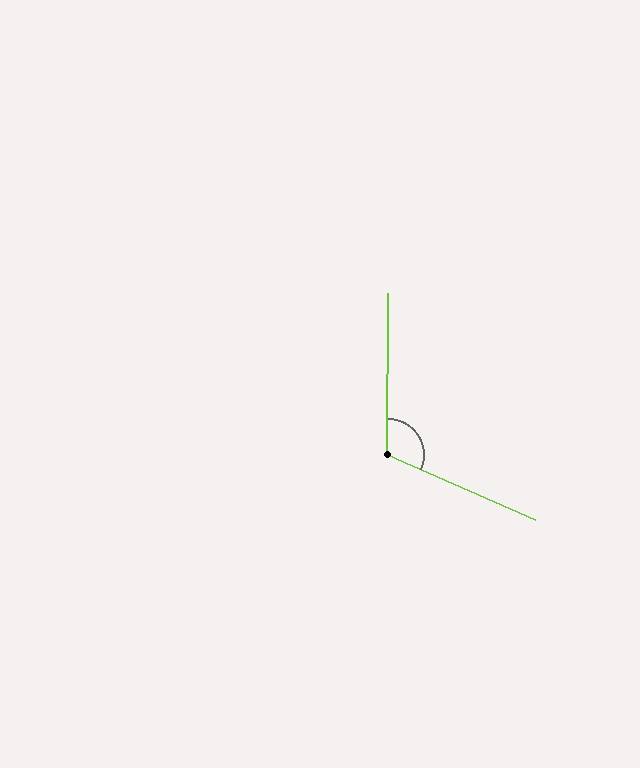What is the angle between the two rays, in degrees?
Approximately 113 degrees.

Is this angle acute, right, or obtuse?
It is obtuse.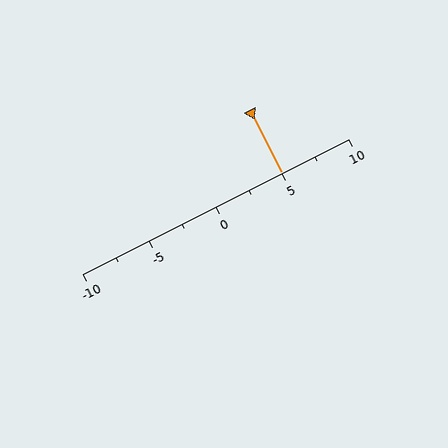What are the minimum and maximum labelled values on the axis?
The axis runs from -10 to 10.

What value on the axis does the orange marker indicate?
The marker indicates approximately 5.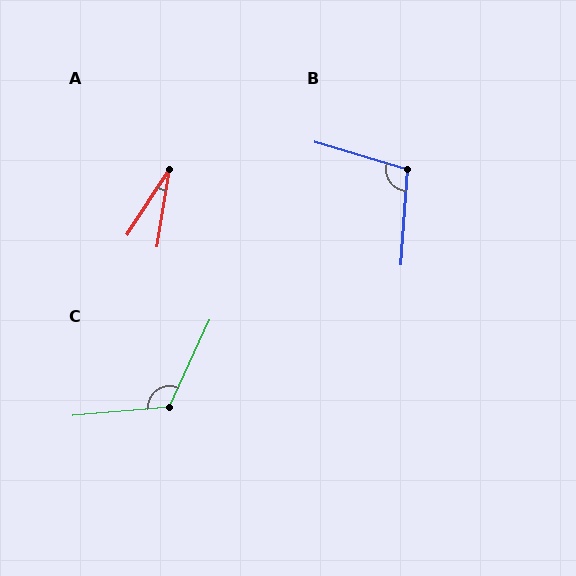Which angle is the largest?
C, at approximately 120 degrees.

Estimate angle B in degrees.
Approximately 103 degrees.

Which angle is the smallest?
A, at approximately 24 degrees.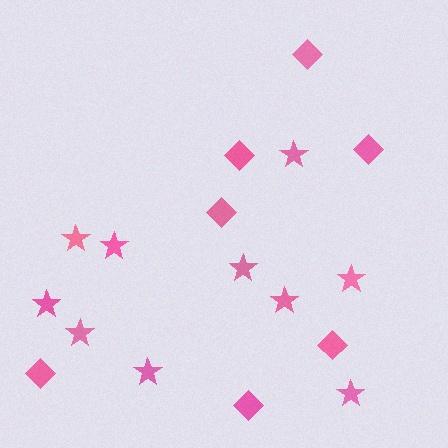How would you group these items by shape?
There are 2 groups: one group of diamonds (7) and one group of stars (10).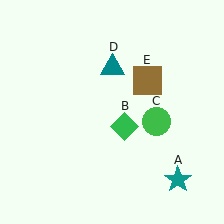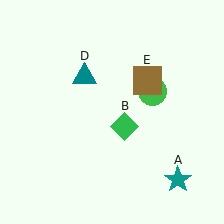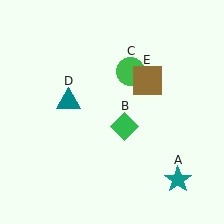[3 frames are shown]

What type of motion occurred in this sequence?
The green circle (object C), teal triangle (object D) rotated counterclockwise around the center of the scene.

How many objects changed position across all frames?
2 objects changed position: green circle (object C), teal triangle (object D).